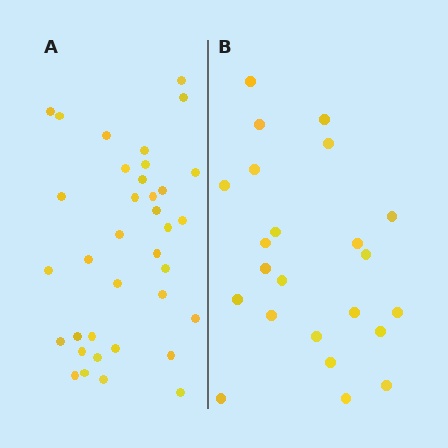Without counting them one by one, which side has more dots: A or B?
Region A (the left region) has more dots.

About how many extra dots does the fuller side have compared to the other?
Region A has approximately 15 more dots than region B.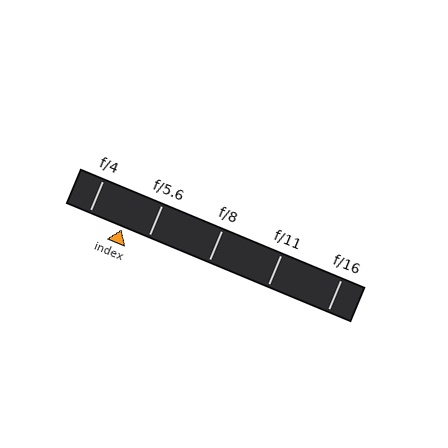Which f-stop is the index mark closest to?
The index mark is closest to f/5.6.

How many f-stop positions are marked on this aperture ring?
There are 5 f-stop positions marked.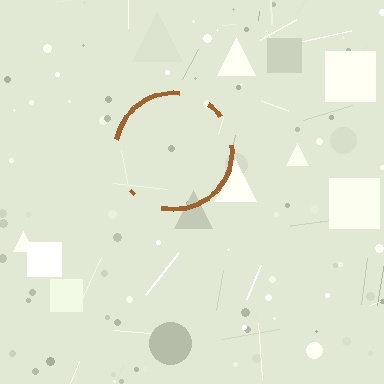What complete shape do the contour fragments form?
The contour fragments form a circle.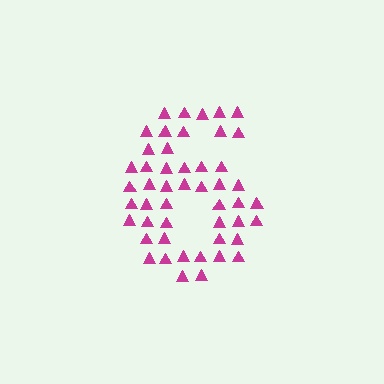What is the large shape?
The large shape is the digit 6.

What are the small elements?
The small elements are triangles.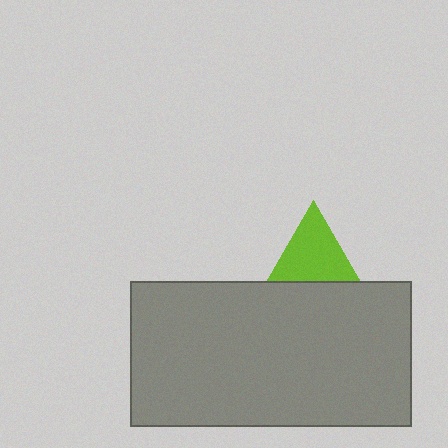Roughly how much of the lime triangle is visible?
About half of it is visible (roughly 47%).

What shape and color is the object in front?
The object in front is a gray rectangle.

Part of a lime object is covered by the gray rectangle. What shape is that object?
It is a triangle.